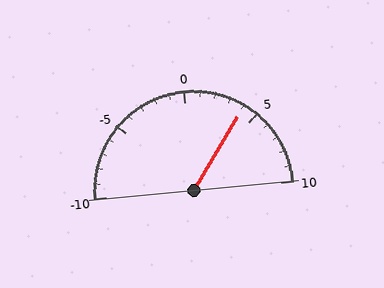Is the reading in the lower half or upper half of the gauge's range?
The reading is in the upper half of the range (-10 to 10).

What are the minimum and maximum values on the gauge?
The gauge ranges from -10 to 10.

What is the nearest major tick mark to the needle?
The nearest major tick mark is 5.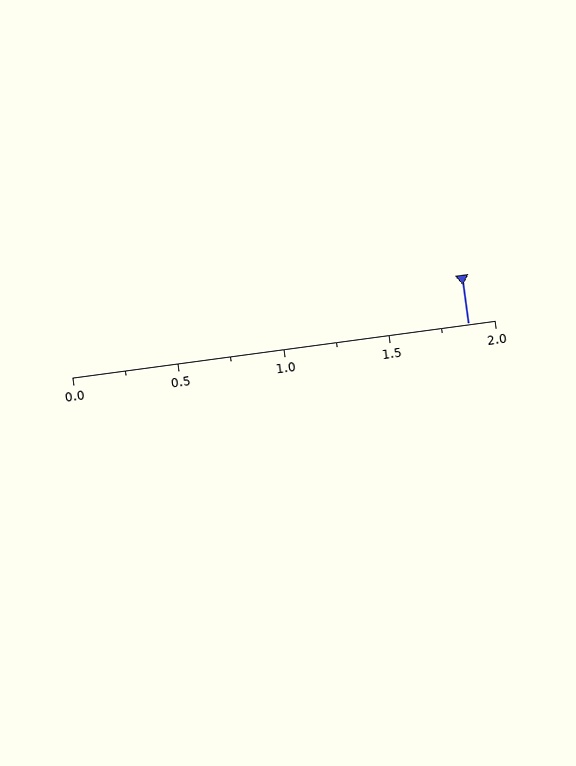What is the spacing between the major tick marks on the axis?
The major ticks are spaced 0.5 apart.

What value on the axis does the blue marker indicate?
The marker indicates approximately 1.88.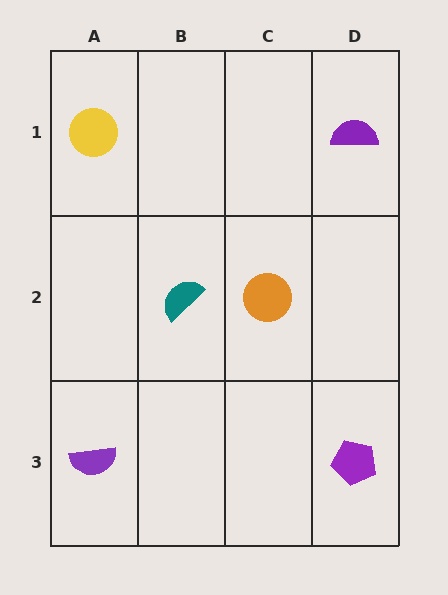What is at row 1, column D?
A purple semicircle.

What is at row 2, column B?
A teal semicircle.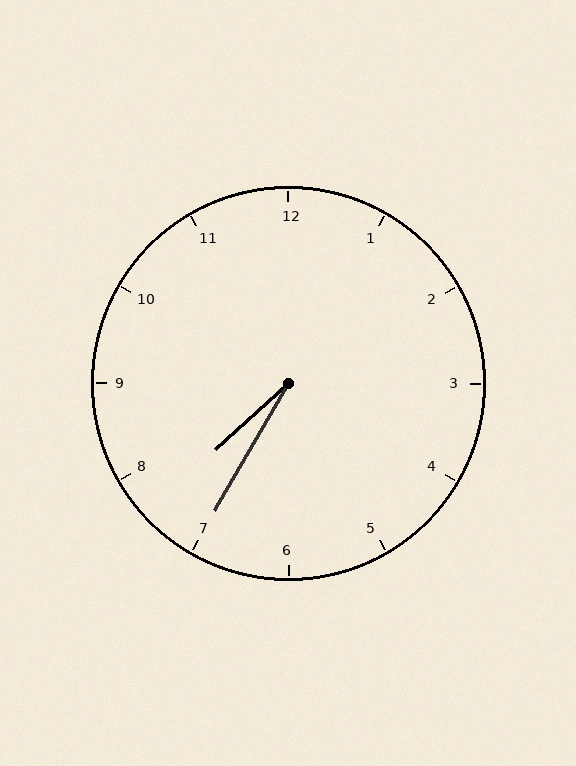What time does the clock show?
7:35.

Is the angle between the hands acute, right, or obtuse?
It is acute.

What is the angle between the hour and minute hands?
Approximately 18 degrees.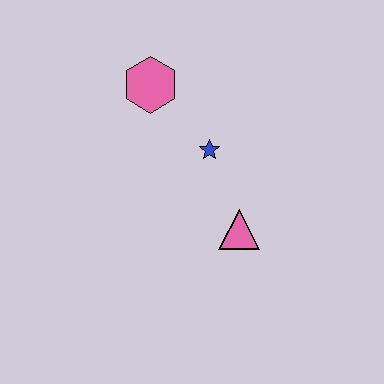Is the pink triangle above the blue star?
No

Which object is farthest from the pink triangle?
The pink hexagon is farthest from the pink triangle.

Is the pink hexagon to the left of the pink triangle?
Yes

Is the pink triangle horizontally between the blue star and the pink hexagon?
No